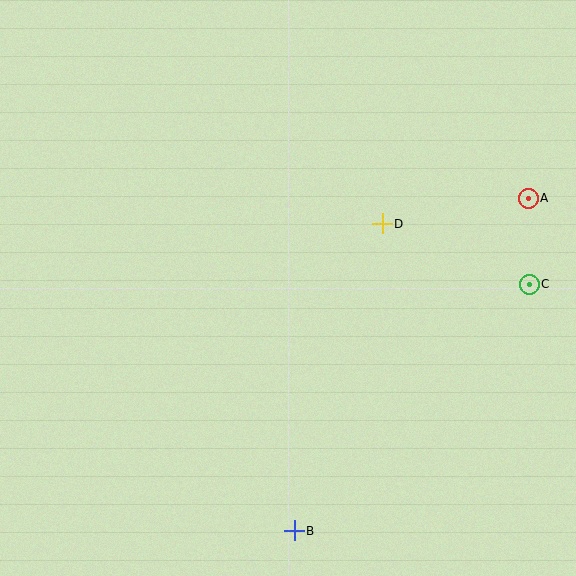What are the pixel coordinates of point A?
Point A is at (528, 198).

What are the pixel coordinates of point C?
Point C is at (529, 284).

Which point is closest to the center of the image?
Point D at (382, 224) is closest to the center.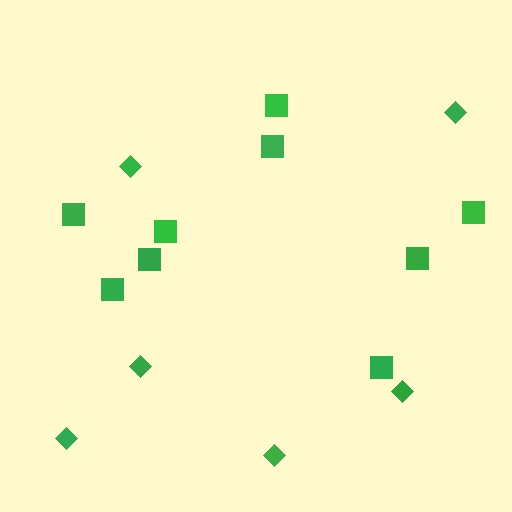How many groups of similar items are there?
There are 2 groups: one group of diamonds (6) and one group of squares (9).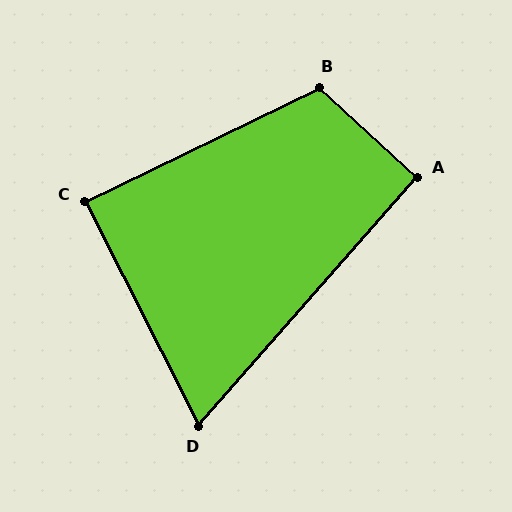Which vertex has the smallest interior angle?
D, at approximately 68 degrees.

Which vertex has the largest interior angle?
B, at approximately 112 degrees.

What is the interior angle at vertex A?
Approximately 91 degrees (approximately right).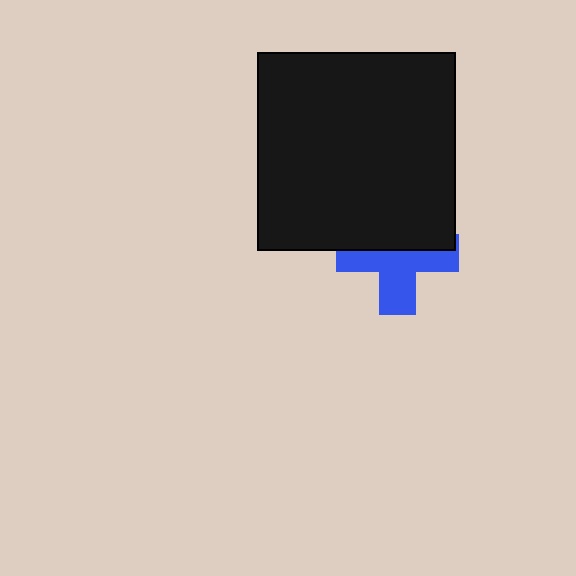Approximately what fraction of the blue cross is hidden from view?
Roughly 47% of the blue cross is hidden behind the black square.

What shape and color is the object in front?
The object in front is a black square.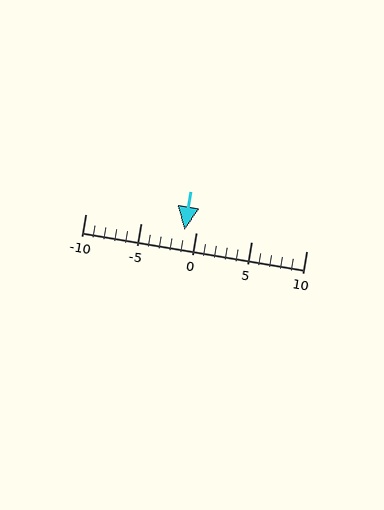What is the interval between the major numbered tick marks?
The major tick marks are spaced 5 units apart.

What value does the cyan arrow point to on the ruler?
The cyan arrow points to approximately -1.